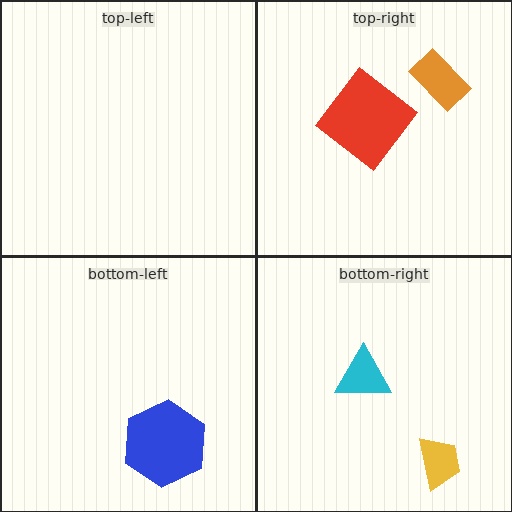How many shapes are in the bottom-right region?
2.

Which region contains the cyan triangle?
The bottom-right region.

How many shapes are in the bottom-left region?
1.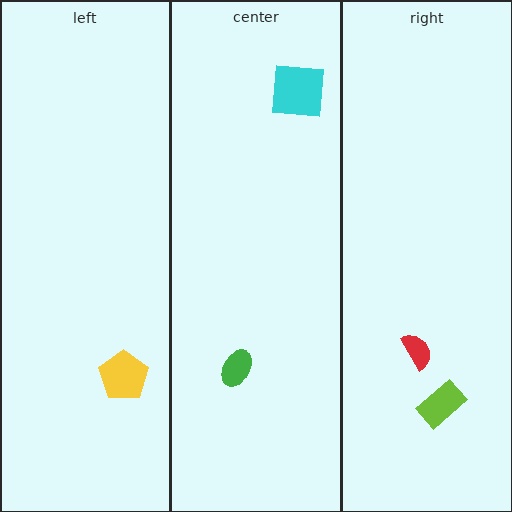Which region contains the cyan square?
The center region.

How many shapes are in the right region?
2.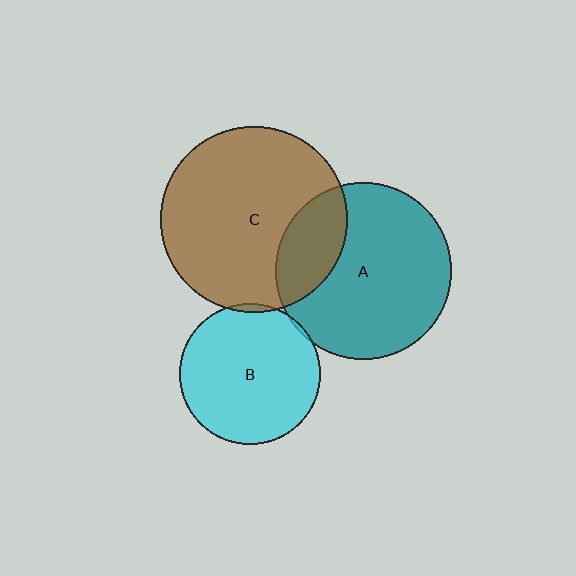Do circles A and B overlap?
Yes.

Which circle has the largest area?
Circle C (brown).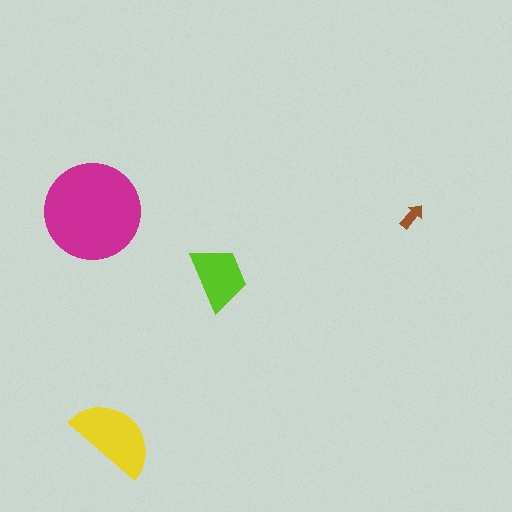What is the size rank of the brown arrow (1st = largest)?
4th.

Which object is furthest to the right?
The brown arrow is rightmost.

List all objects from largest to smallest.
The magenta circle, the yellow semicircle, the lime trapezoid, the brown arrow.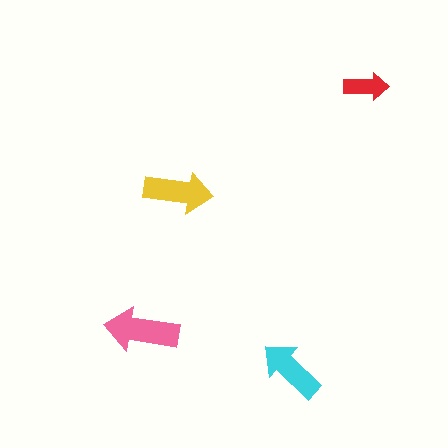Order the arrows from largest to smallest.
the pink one, the yellow one, the cyan one, the red one.